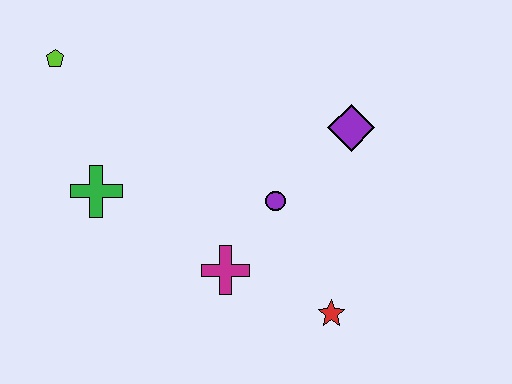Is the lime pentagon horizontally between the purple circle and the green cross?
No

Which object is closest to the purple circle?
The magenta cross is closest to the purple circle.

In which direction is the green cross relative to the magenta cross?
The green cross is to the left of the magenta cross.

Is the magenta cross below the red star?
No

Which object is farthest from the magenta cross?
The lime pentagon is farthest from the magenta cross.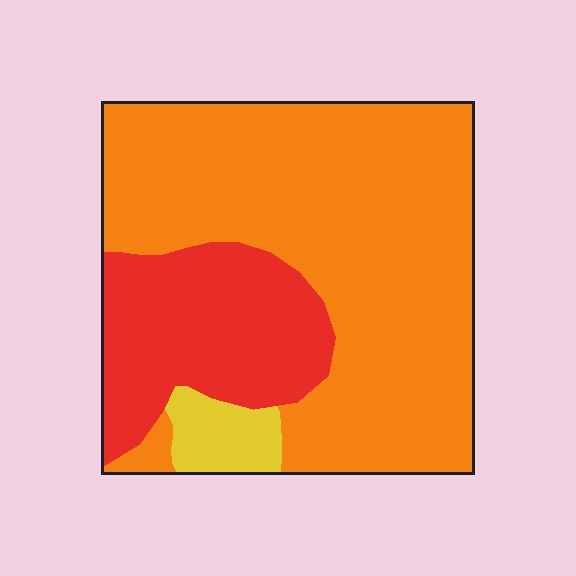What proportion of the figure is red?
Red covers 25% of the figure.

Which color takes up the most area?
Orange, at roughly 70%.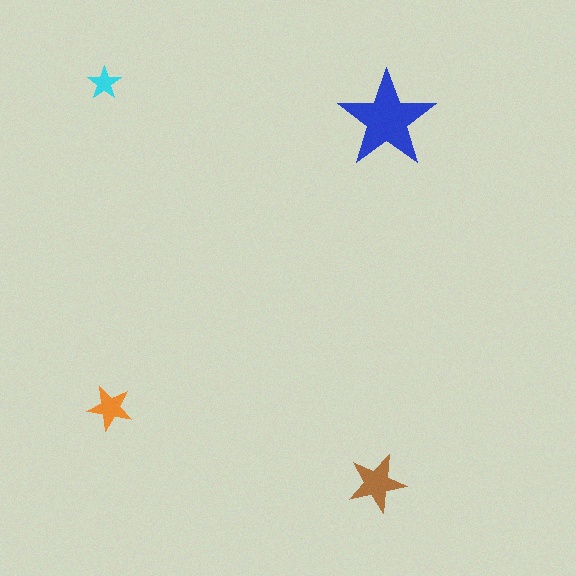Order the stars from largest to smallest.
the blue one, the brown one, the orange one, the cyan one.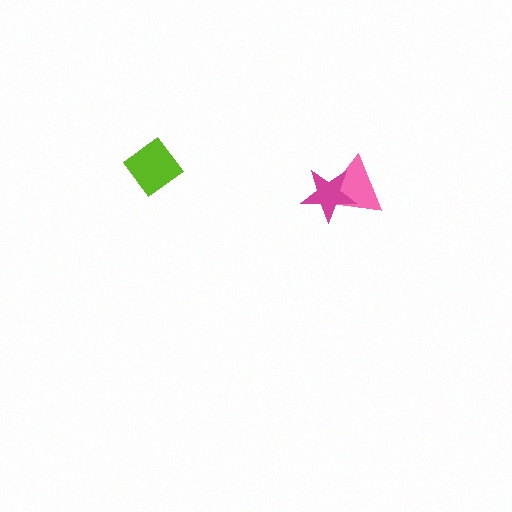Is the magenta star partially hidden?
No, no other shape covers it.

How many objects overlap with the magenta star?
1 object overlaps with the magenta star.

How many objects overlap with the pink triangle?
1 object overlaps with the pink triangle.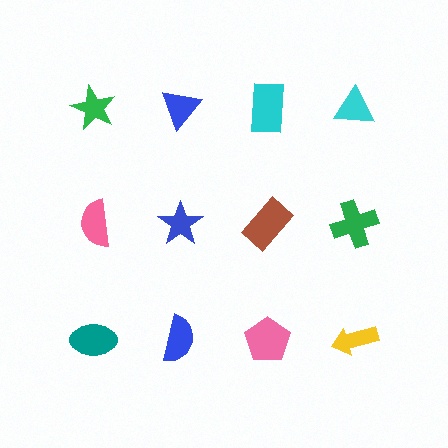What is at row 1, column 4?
A cyan triangle.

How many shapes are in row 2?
4 shapes.